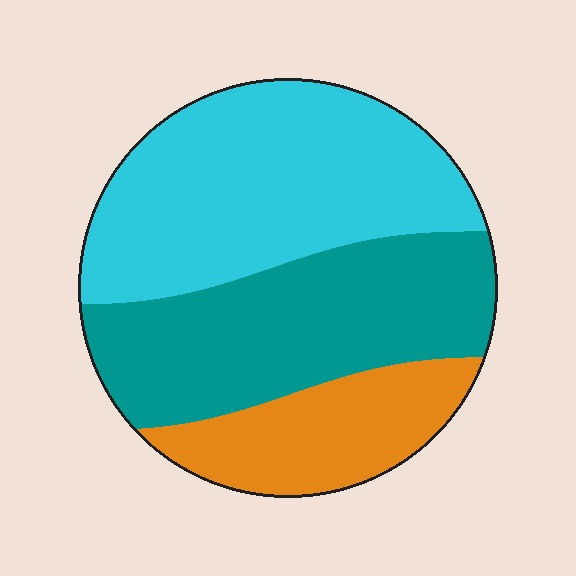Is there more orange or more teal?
Teal.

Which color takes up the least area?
Orange, at roughly 20%.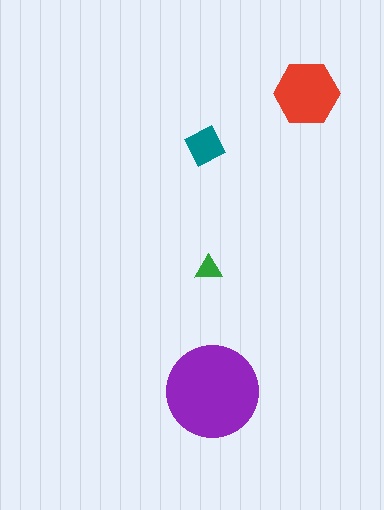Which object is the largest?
The purple circle.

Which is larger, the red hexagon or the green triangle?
The red hexagon.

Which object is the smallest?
The green triangle.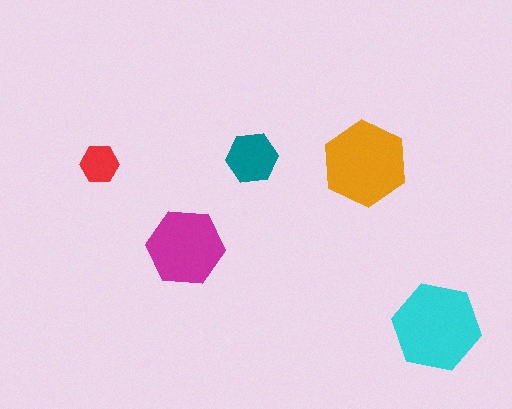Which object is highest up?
The teal hexagon is topmost.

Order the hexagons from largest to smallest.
the cyan one, the orange one, the magenta one, the teal one, the red one.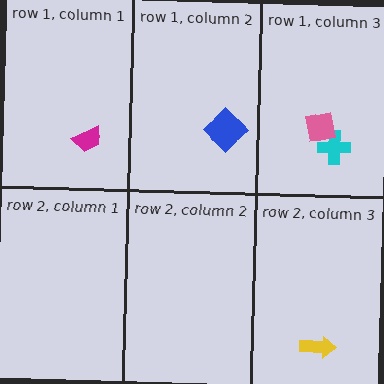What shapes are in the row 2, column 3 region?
The yellow arrow.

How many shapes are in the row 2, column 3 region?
1.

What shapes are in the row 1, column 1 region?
The magenta trapezoid.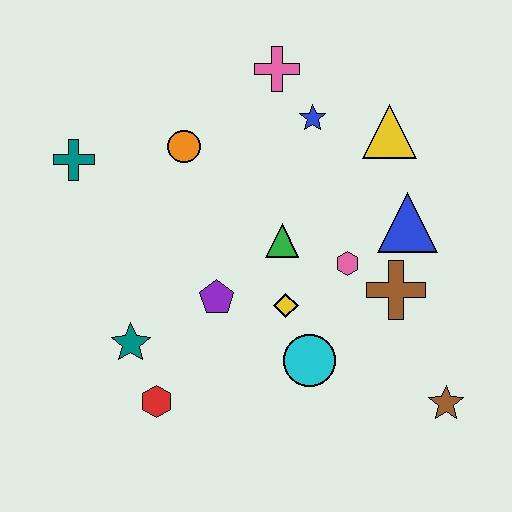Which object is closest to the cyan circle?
The yellow diamond is closest to the cyan circle.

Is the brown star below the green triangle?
Yes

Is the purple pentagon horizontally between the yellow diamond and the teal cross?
Yes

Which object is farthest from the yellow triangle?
The red hexagon is farthest from the yellow triangle.